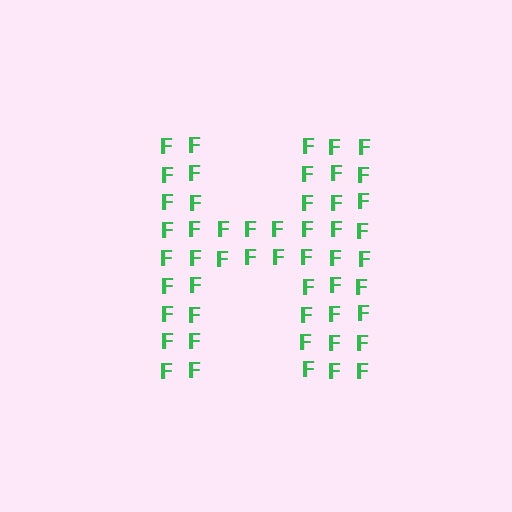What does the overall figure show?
The overall figure shows the letter H.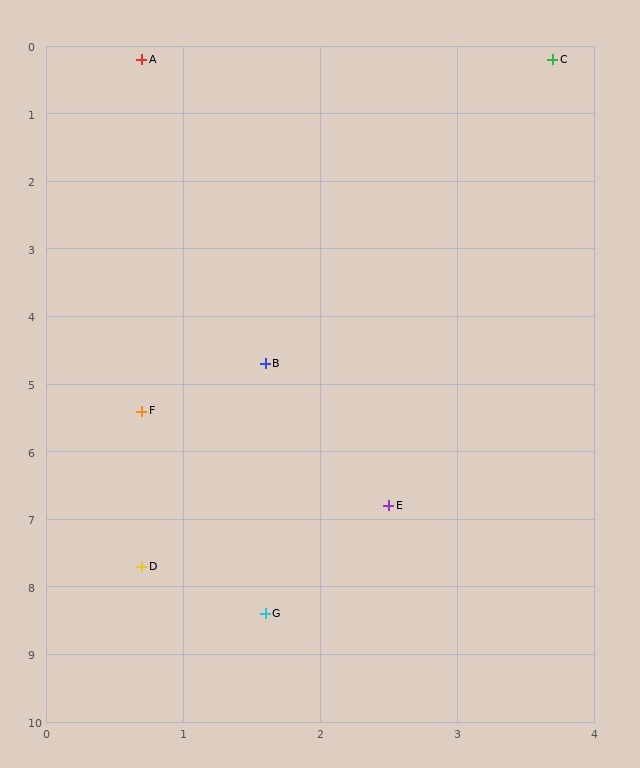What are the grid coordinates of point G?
Point G is at approximately (1.6, 8.4).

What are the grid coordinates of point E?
Point E is at approximately (2.5, 6.8).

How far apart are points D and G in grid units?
Points D and G are about 1.1 grid units apart.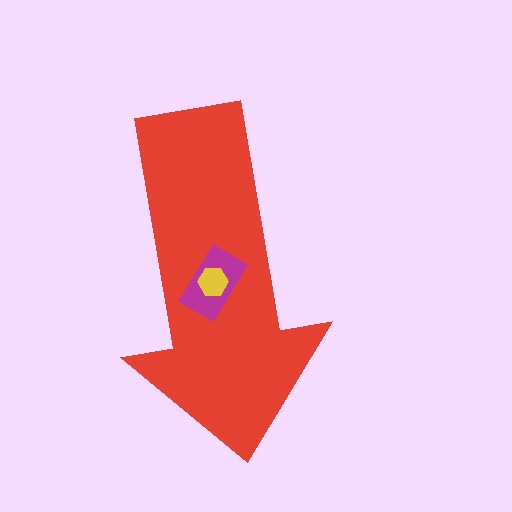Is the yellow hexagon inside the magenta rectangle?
Yes.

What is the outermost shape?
The red arrow.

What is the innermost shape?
The yellow hexagon.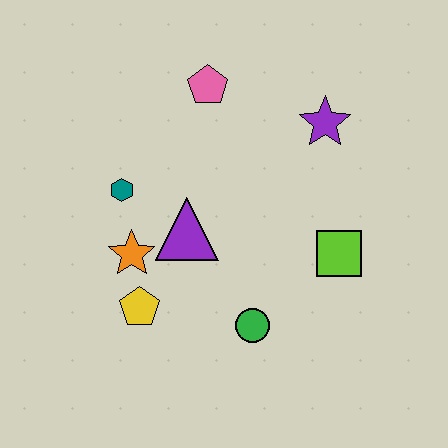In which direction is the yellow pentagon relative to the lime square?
The yellow pentagon is to the left of the lime square.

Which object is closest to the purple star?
The pink pentagon is closest to the purple star.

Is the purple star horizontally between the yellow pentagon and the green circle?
No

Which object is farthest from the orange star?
The purple star is farthest from the orange star.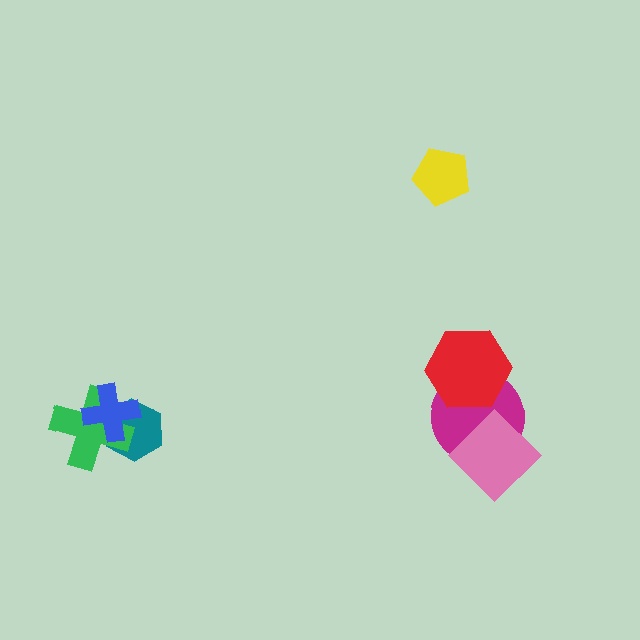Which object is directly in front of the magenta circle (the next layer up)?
The pink diamond is directly in front of the magenta circle.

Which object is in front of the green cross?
The blue cross is in front of the green cross.